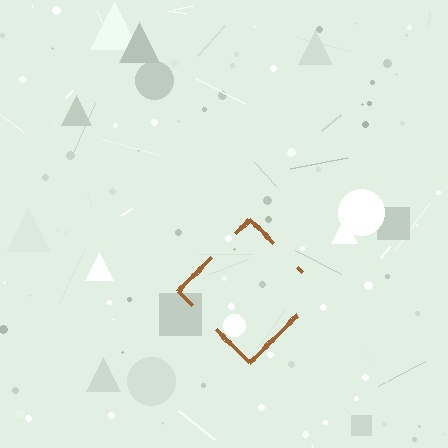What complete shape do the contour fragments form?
The contour fragments form a diamond.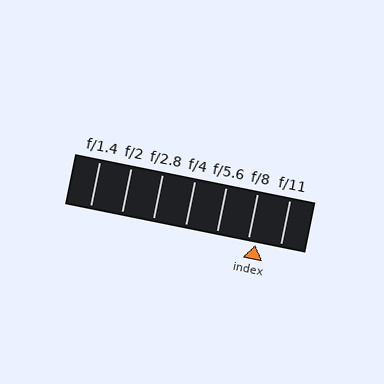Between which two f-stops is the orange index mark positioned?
The index mark is between f/8 and f/11.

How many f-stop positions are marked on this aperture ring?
There are 7 f-stop positions marked.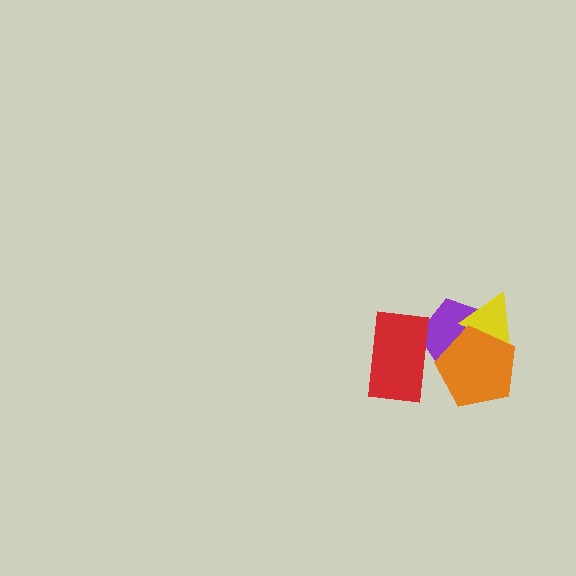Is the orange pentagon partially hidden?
No, no other shape covers it.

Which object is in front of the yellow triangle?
The orange pentagon is in front of the yellow triangle.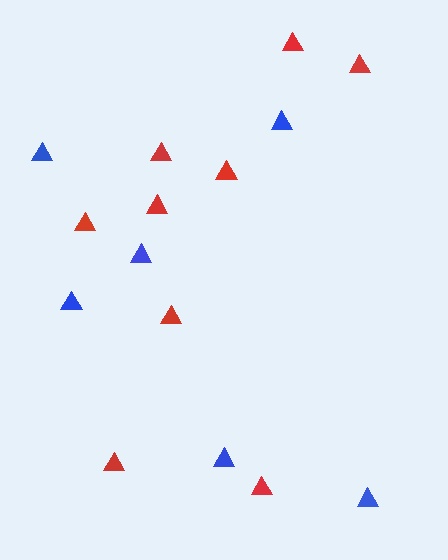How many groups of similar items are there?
There are 2 groups: one group of blue triangles (6) and one group of red triangles (9).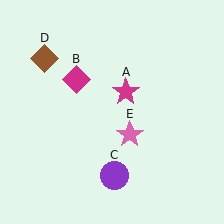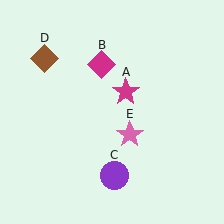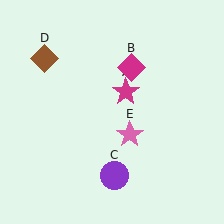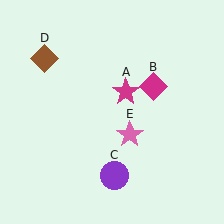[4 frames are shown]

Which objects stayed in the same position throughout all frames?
Magenta star (object A) and purple circle (object C) and brown diamond (object D) and pink star (object E) remained stationary.